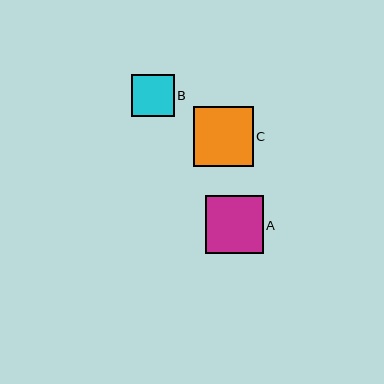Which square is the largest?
Square C is the largest with a size of approximately 60 pixels.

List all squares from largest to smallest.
From largest to smallest: C, A, B.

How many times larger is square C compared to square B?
Square C is approximately 1.4 times the size of square B.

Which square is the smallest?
Square B is the smallest with a size of approximately 42 pixels.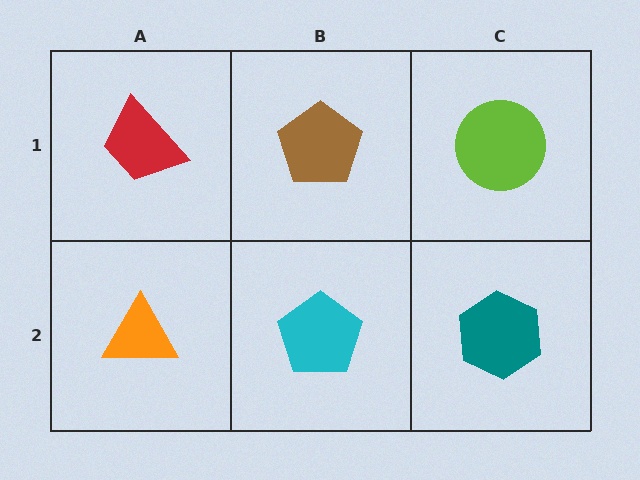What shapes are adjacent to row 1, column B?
A cyan pentagon (row 2, column B), a red trapezoid (row 1, column A), a lime circle (row 1, column C).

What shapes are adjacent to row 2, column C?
A lime circle (row 1, column C), a cyan pentagon (row 2, column B).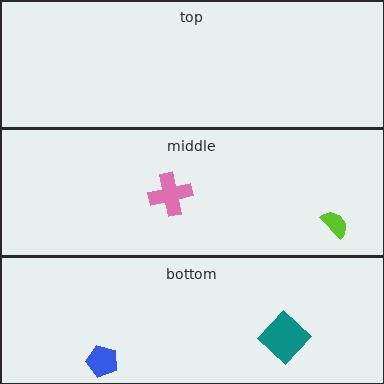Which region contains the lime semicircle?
The middle region.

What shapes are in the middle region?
The pink cross, the lime semicircle.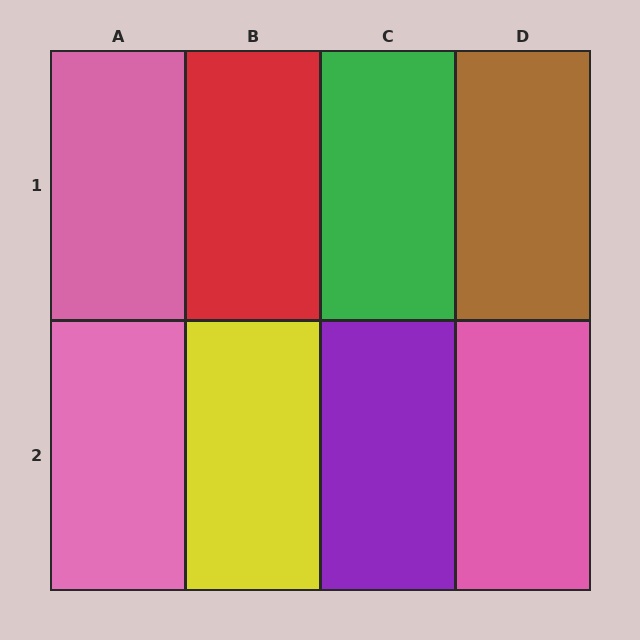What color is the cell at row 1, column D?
Brown.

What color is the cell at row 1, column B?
Red.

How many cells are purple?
1 cell is purple.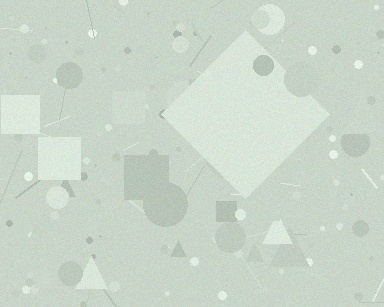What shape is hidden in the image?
A diamond is hidden in the image.